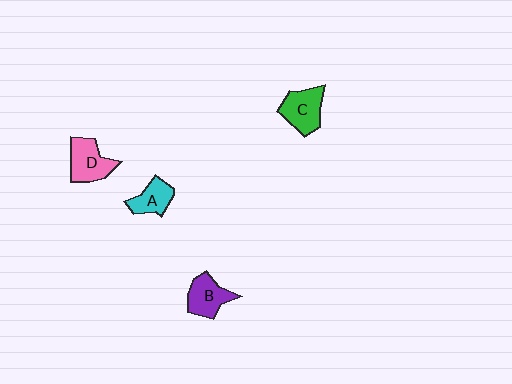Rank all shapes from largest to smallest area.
From largest to smallest: C (green), D (pink), B (purple), A (cyan).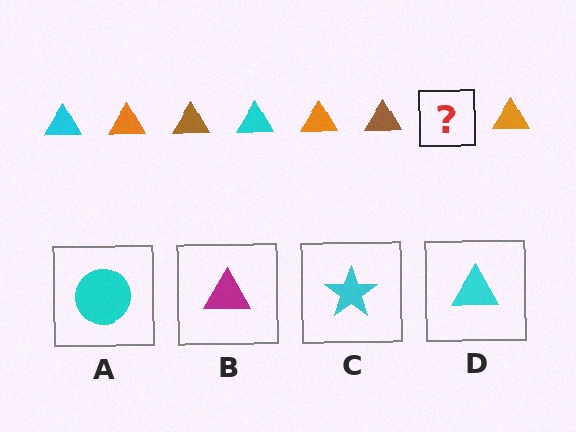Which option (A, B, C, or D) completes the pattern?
D.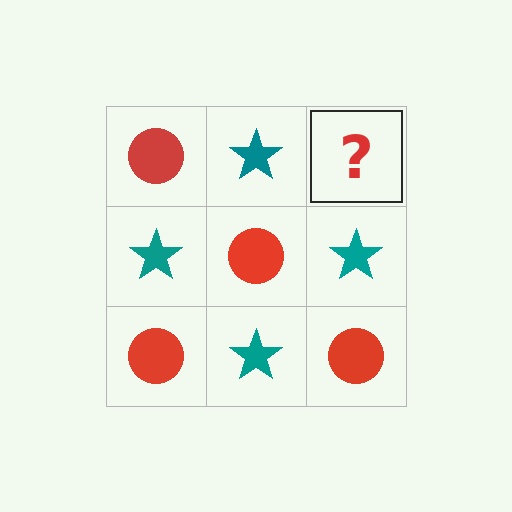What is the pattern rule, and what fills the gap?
The rule is that it alternates red circle and teal star in a checkerboard pattern. The gap should be filled with a red circle.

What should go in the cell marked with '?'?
The missing cell should contain a red circle.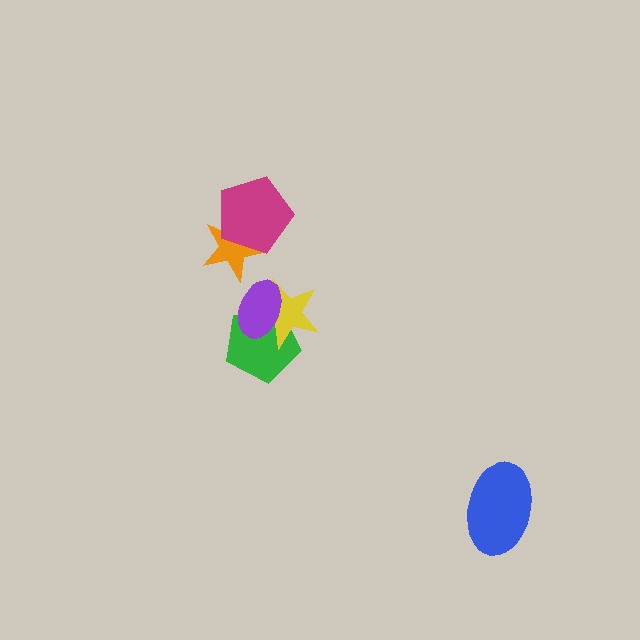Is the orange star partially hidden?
Yes, it is partially covered by another shape.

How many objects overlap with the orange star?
1 object overlaps with the orange star.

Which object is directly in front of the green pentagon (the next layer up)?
The yellow star is directly in front of the green pentagon.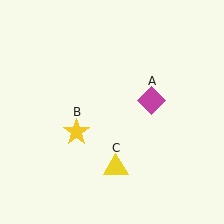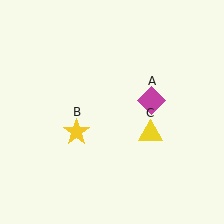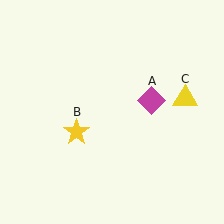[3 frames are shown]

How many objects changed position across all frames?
1 object changed position: yellow triangle (object C).